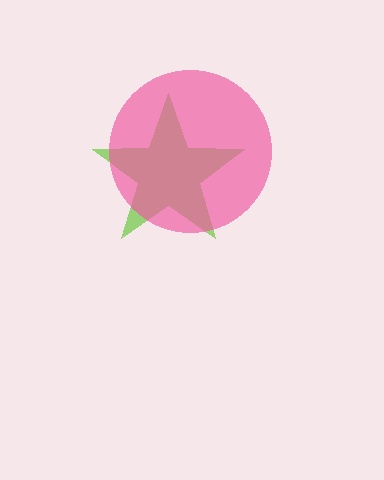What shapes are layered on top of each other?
The layered shapes are: a lime star, a pink circle.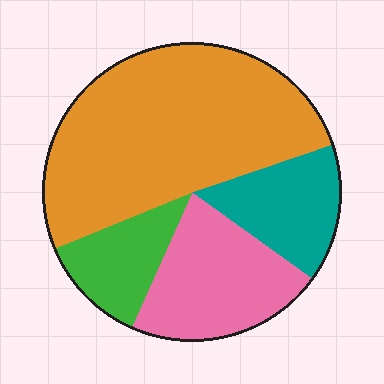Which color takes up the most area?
Orange, at roughly 50%.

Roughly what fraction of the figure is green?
Green covers around 10% of the figure.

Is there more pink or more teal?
Pink.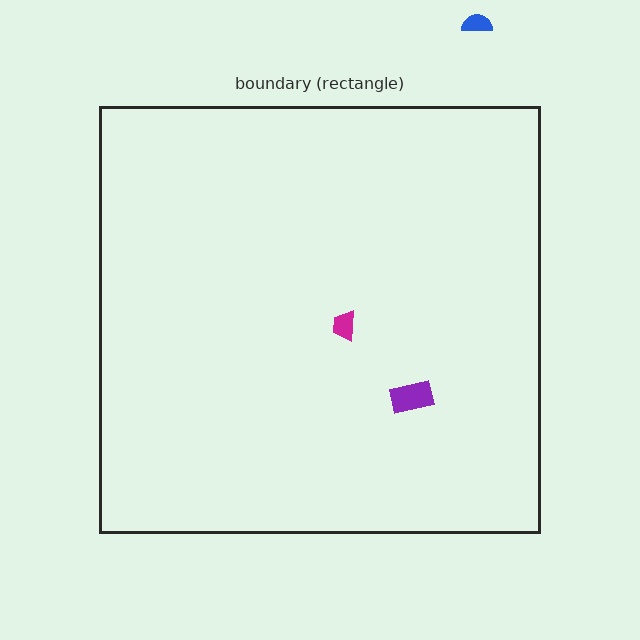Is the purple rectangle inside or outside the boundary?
Inside.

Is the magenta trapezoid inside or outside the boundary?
Inside.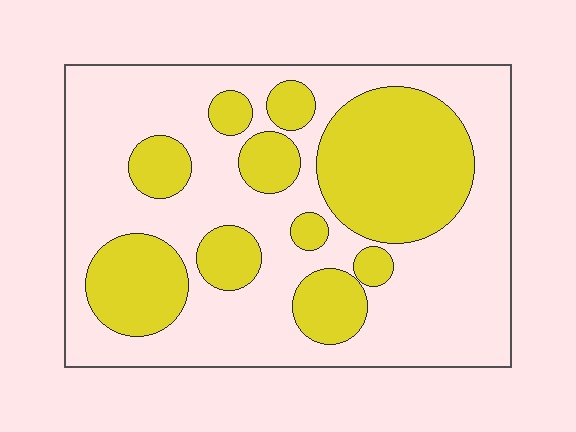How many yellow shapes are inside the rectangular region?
10.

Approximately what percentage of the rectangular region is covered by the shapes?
Approximately 35%.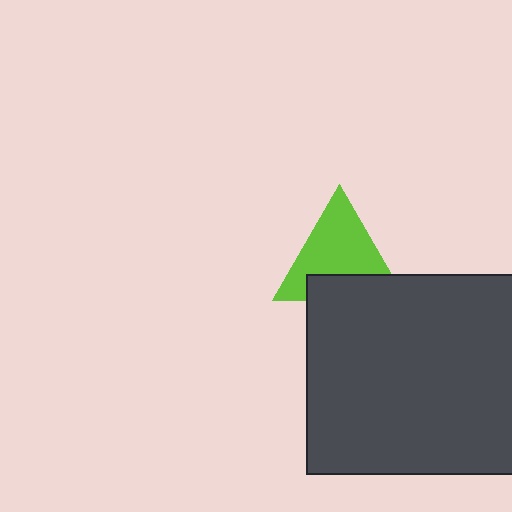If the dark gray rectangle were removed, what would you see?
You would see the complete lime triangle.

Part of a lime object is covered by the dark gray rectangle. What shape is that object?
It is a triangle.